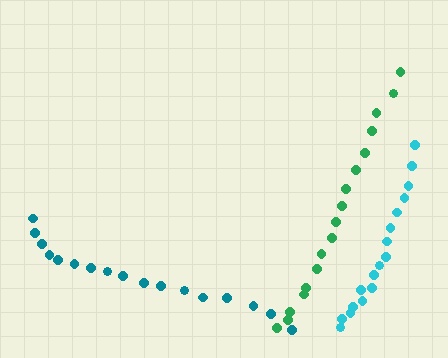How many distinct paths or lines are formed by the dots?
There are 3 distinct paths.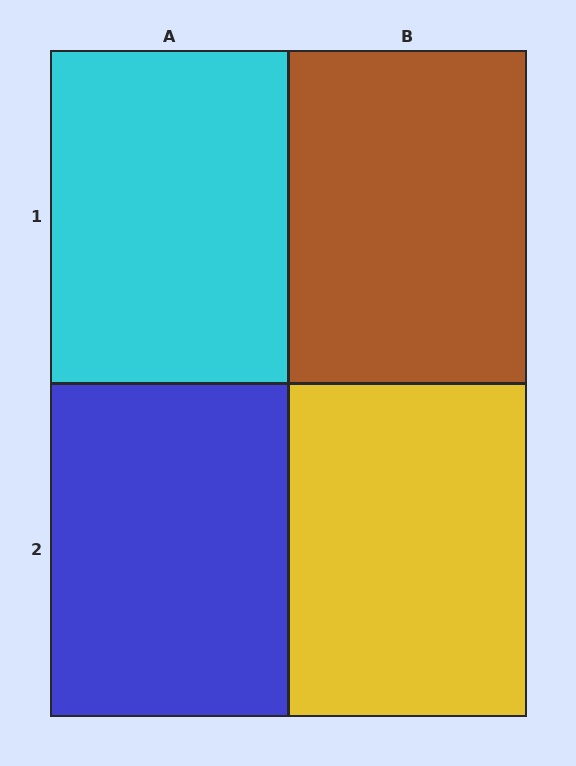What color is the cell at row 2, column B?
Yellow.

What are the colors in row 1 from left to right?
Cyan, brown.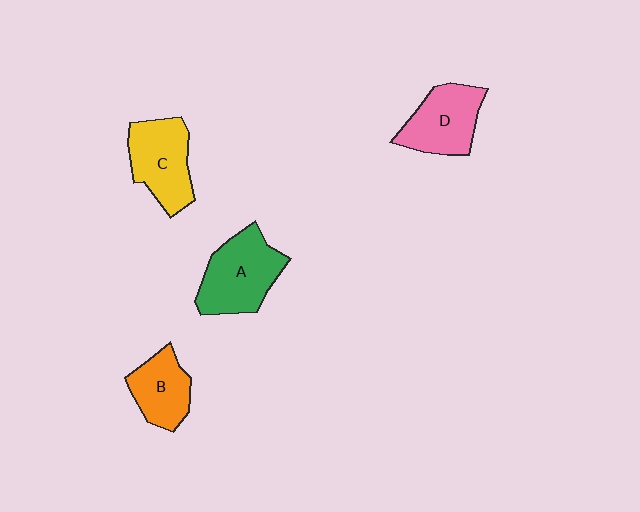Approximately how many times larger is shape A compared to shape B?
Approximately 1.5 times.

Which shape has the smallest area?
Shape B (orange).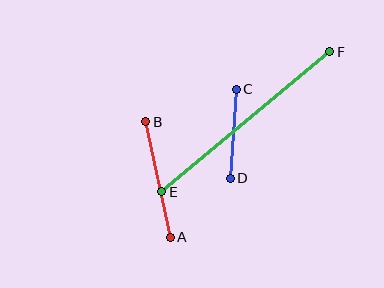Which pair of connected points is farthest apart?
Points E and F are farthest apart.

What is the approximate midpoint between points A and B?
The midpoint is at approximately (158, 180) pixels.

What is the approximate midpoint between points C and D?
The midpoint is at approximately (233, 134) pixels.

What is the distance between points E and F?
The distance is approximately 219 pixels.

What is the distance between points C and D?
The distance is approximately 90 pixels.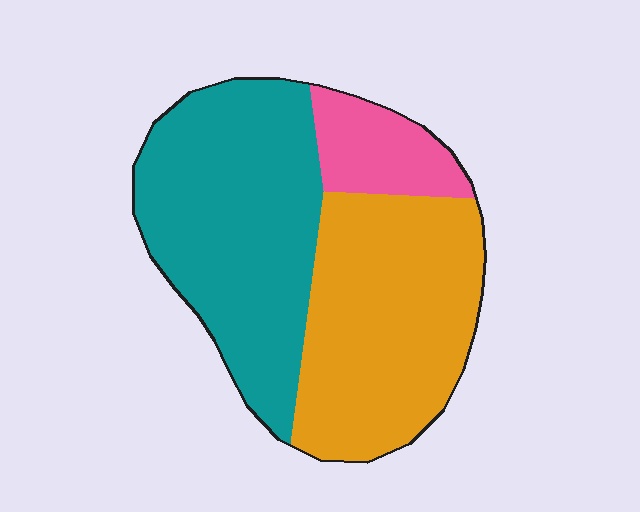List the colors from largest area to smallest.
From largest to smallest: teal, orange, pink.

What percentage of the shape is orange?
Orange takes up between a quarter and a half of the shape.